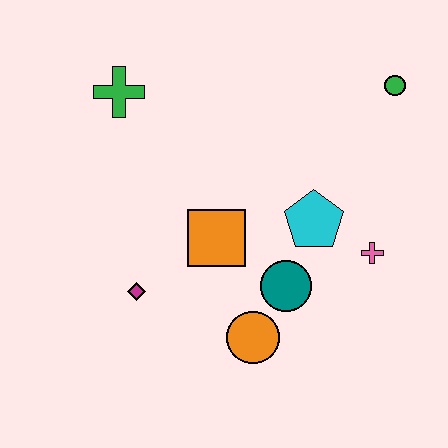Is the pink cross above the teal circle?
Yes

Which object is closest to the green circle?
The cyan pentagon is closest to the green circle.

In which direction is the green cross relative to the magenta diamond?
The green cross is above the magenta diamond.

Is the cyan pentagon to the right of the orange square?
Yes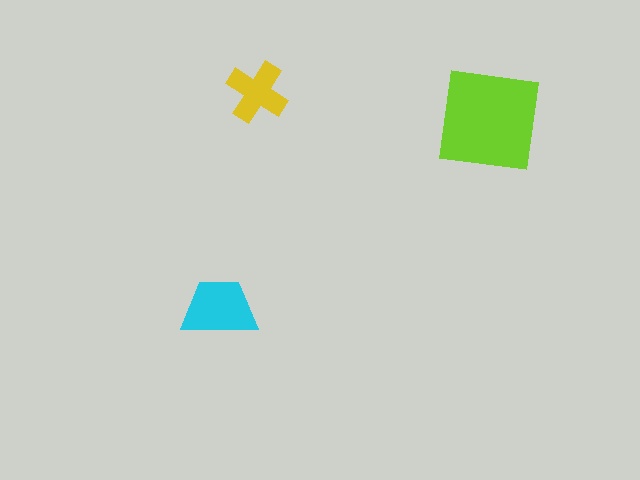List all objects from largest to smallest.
The lime square, the cyan trapezoid, the yellow cross.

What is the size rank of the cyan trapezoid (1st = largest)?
2nd.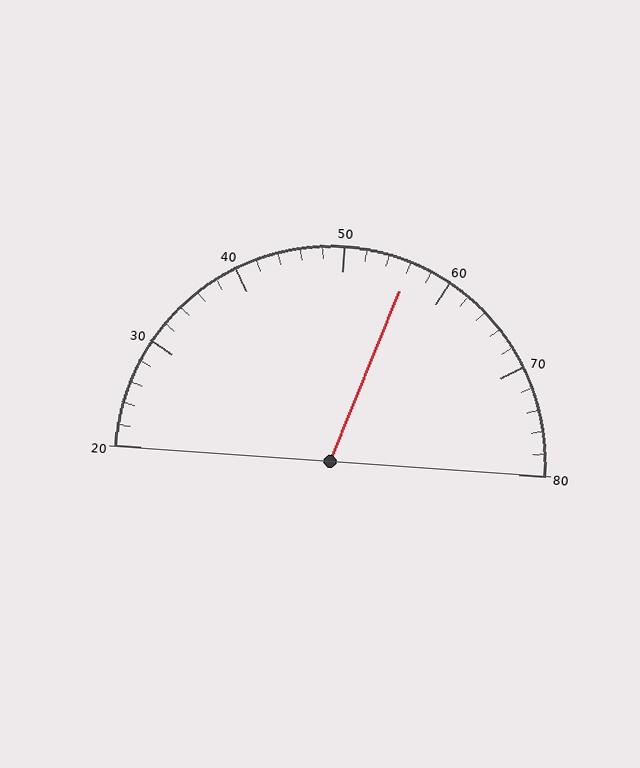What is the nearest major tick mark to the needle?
The nearest major tick mark is 60.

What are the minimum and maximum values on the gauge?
The gauge ranges from 20 to 80.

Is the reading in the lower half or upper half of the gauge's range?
The reading is in the upper half of the range (20 to 80).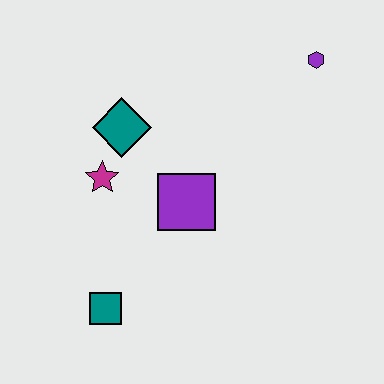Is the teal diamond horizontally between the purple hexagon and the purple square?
No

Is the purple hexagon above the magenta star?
Yes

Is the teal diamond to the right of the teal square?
Yes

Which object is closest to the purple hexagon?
The purple square is closest to the purple hexagon.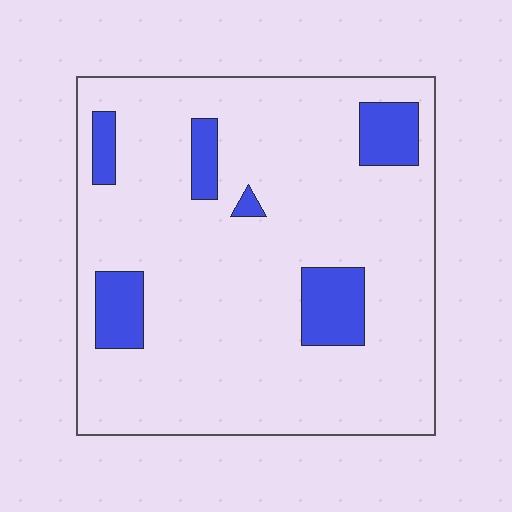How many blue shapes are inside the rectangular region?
6.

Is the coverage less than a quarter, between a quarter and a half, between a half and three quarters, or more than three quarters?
Less than a quarter.